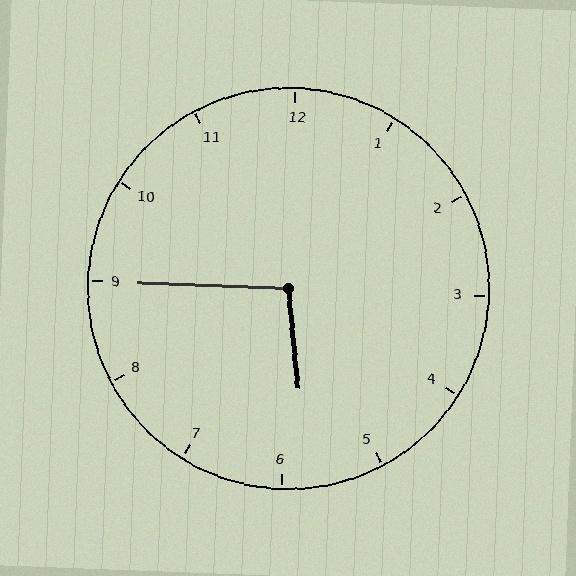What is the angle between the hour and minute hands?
Approximately 98 degrees.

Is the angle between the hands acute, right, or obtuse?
It is obtuse.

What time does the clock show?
5:45.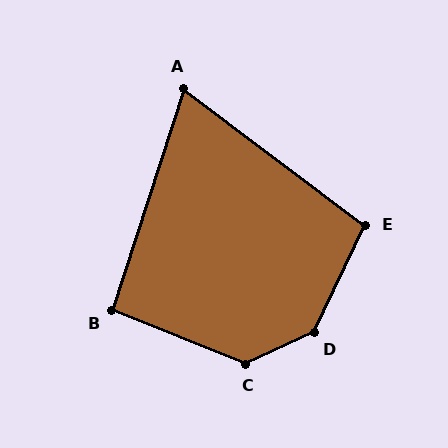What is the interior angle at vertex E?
Approximately 102 degrees (obtuse).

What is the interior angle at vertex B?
Approximately 94 degrees (approximately right).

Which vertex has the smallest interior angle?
A, at approximately 71 degrees.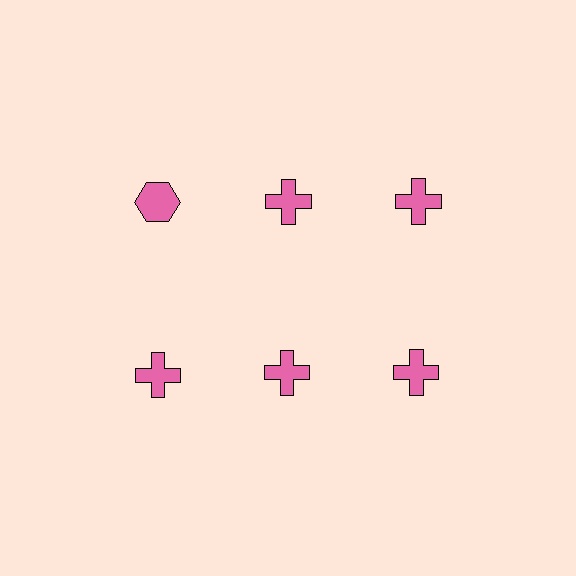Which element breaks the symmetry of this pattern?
The pink hexagon in the top row, leftmost column breaks the symmetry. All other shapes are pink crosses.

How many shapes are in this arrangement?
There are 6 shapes arranged in a grid pattern.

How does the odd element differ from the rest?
It has a different shape: hexagon instead of cross.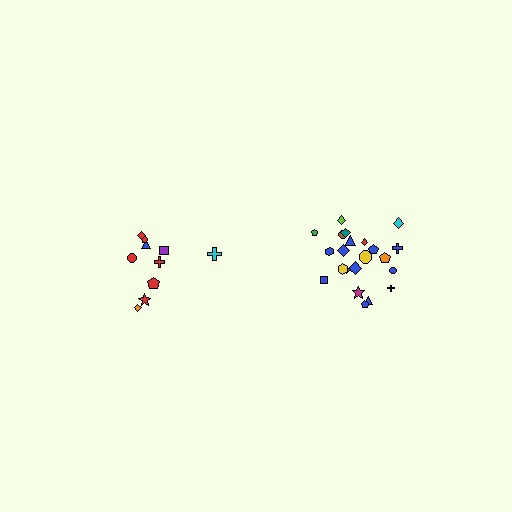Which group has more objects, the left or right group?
The right group.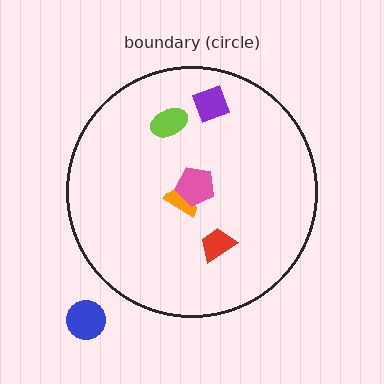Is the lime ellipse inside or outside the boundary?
Inside.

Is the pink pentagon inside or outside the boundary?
Inside.